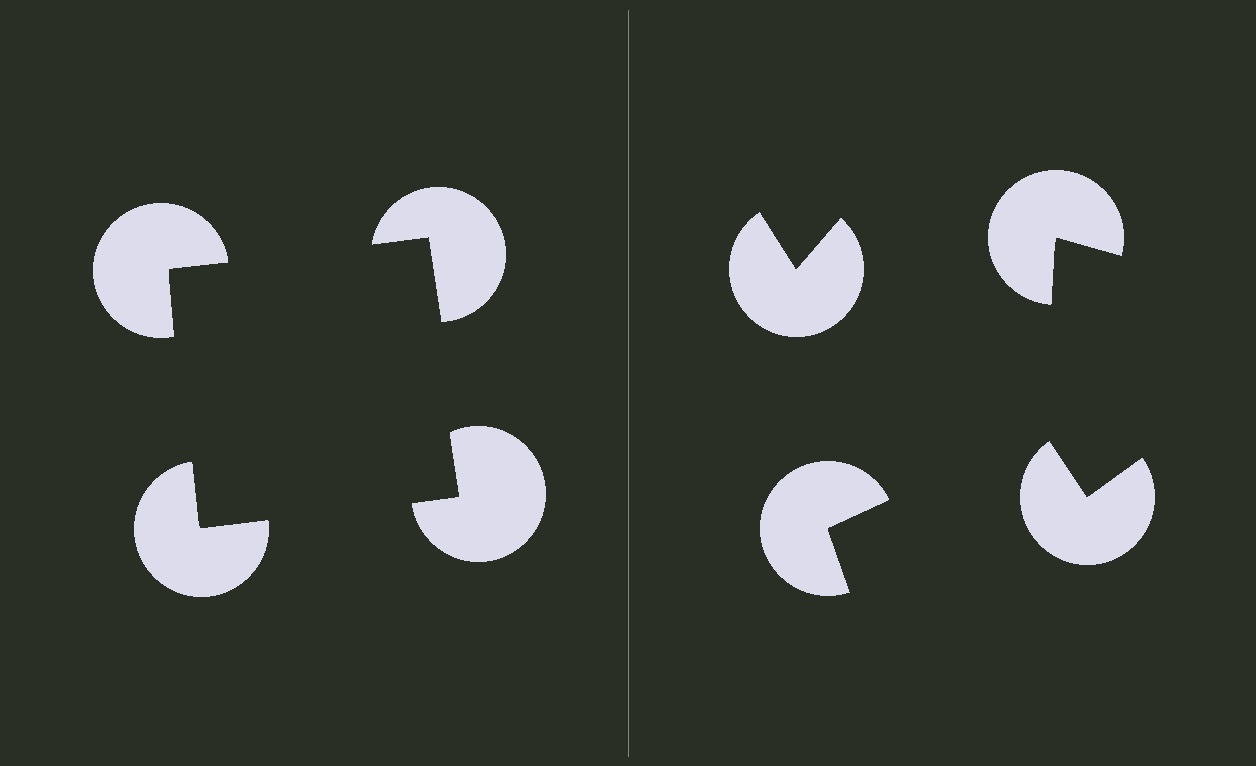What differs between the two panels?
The pac-man discs are positioned identically on both sides; only the wedge orientations differ. On the left they align to a square; on the right they are misaligned.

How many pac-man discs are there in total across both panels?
8 — 4 on each side.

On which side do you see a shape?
An illusory square appears on the left side. On the right side the wedge cuts are rotated, so no coherent shape forms.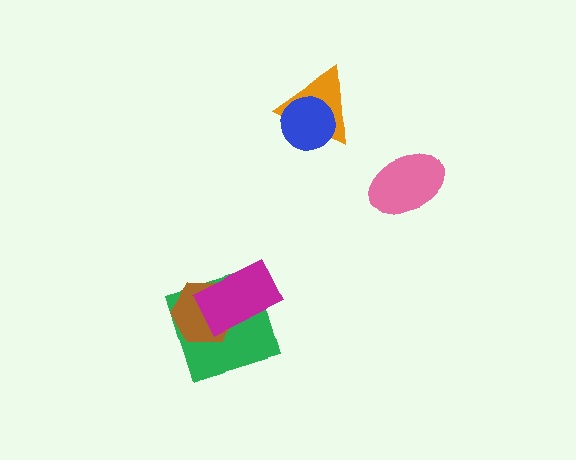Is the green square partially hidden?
Yes, it is partially covered by another shape.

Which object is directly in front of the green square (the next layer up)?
The brown hexagon is directly in front of the green square.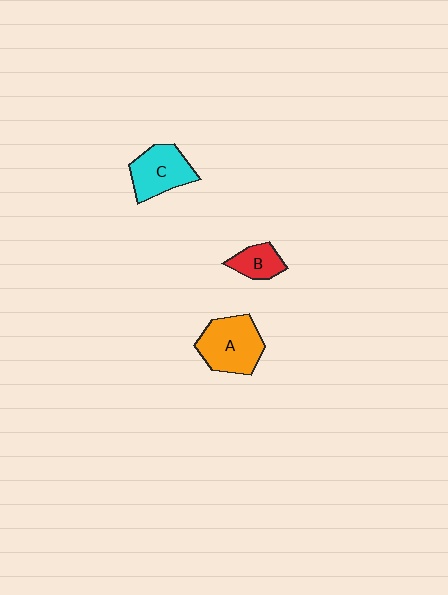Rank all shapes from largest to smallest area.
From largest to smallest: A (orange), C (cyan), B (red).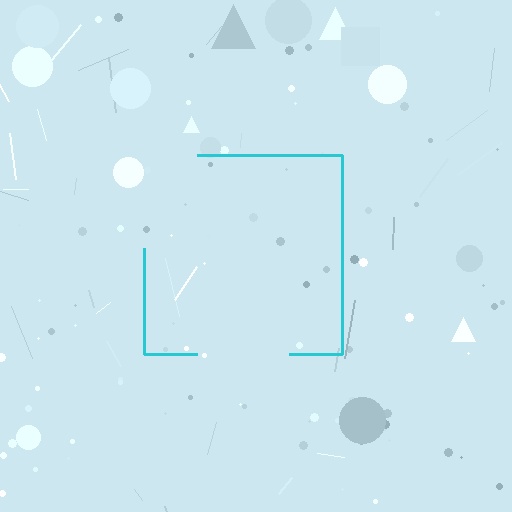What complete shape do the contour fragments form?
The contour fragments form a square.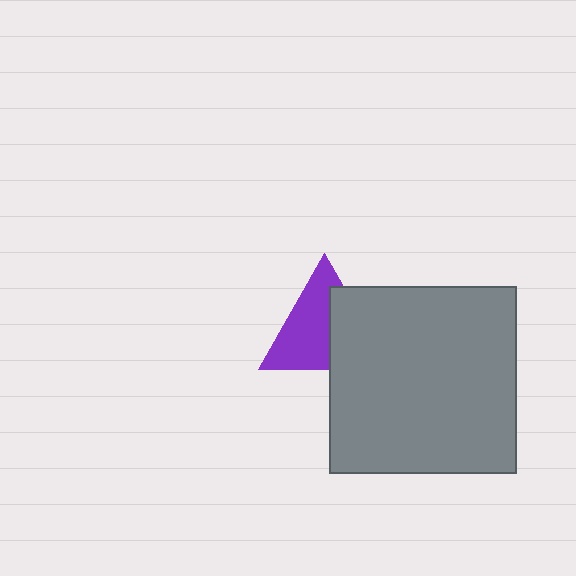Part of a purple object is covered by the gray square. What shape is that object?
It is a triangle.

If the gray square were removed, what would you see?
You would see the complete purple triangle.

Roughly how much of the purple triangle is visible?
About half of it is visible (roughly 59%).